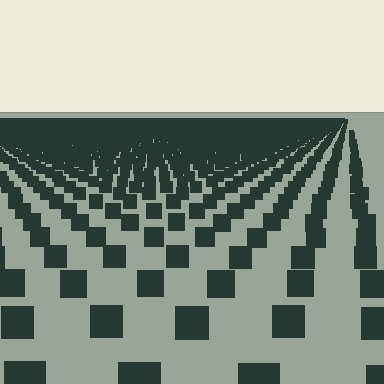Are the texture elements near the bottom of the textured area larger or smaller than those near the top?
Larger. Near the bottom, elements are closer to the viewer and appear at a bigger on-screen size.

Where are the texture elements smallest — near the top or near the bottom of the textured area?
Near the top.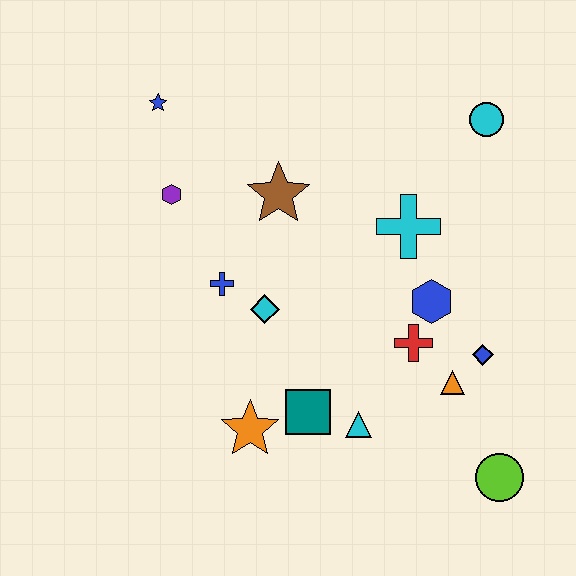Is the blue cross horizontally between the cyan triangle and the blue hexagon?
No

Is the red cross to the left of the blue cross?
No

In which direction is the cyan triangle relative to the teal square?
The cyan triangle is to the right of the teal square.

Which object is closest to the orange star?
The teal square is closest to the orange star.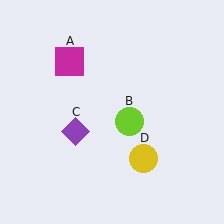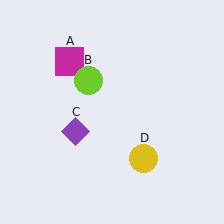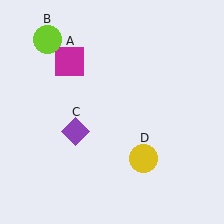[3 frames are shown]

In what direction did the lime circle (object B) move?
The lime circle (object B) moved up and to the left.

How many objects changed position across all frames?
1 object changed position: lime circle (object B).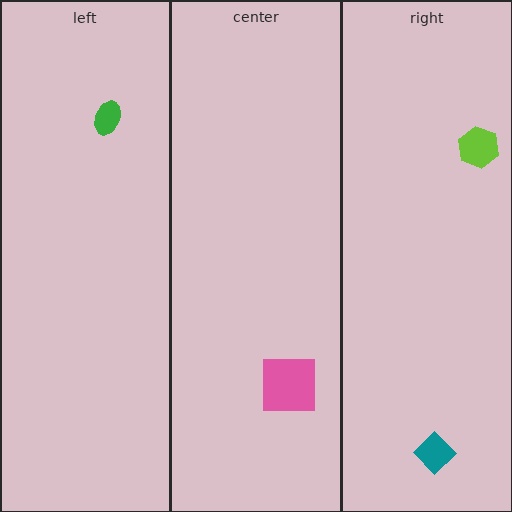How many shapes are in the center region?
1.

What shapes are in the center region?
The pink square.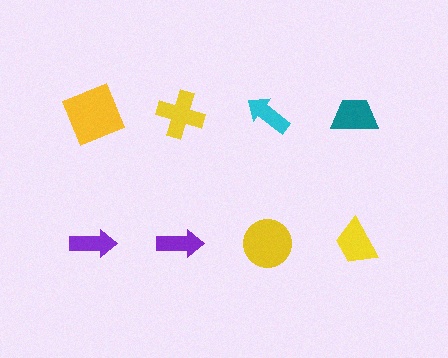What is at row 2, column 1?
A purple arrow.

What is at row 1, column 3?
A cyan arrow.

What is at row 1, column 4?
A teal trapezoid.